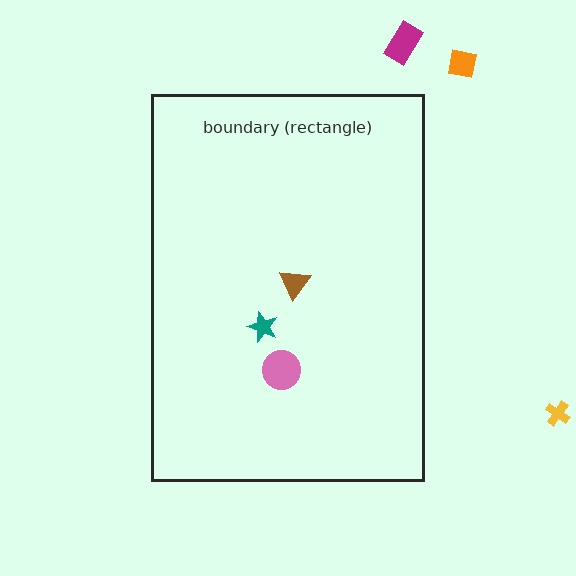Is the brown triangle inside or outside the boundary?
Inside.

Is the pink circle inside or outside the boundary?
Inside.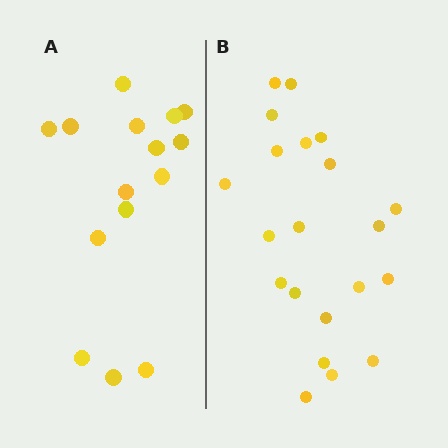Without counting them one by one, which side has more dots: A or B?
Region B (the right region) has more dots.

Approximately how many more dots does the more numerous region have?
Region B has about 6 more dots than region A.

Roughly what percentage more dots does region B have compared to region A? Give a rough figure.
About 40% more.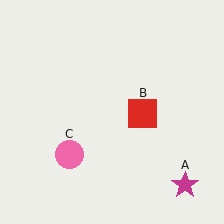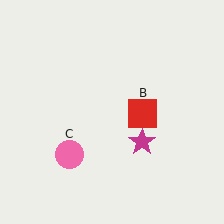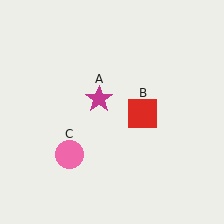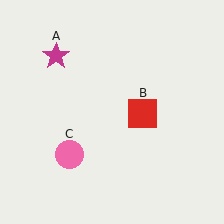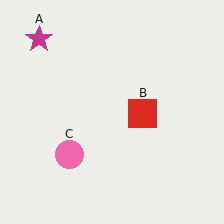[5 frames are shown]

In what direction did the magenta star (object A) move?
The magenta star (object A) moved up and to the left.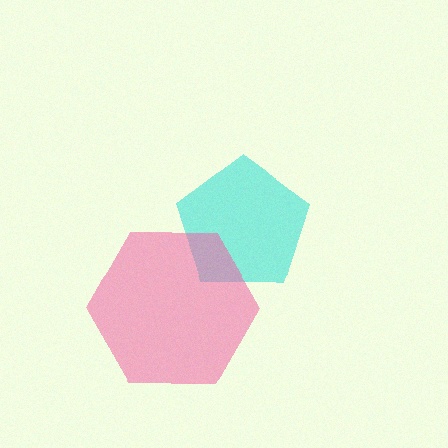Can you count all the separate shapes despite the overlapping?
Yes, there are 2 separate shapes.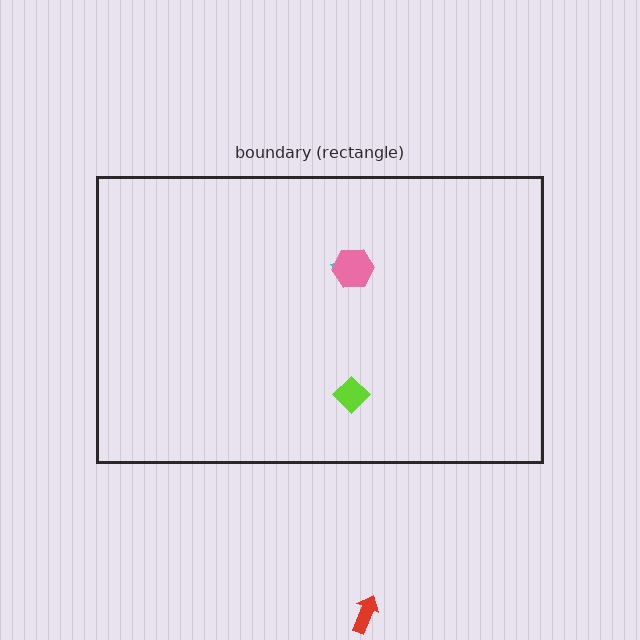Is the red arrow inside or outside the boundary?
Outside.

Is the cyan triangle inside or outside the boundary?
Inside.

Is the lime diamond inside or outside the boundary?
Inside.